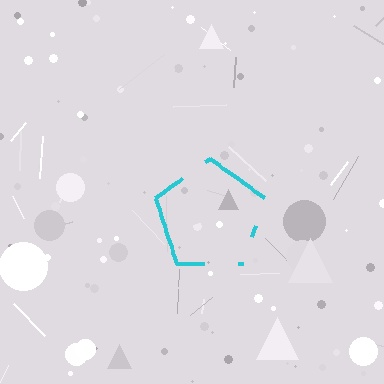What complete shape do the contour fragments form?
The contour fragments form a pentagon.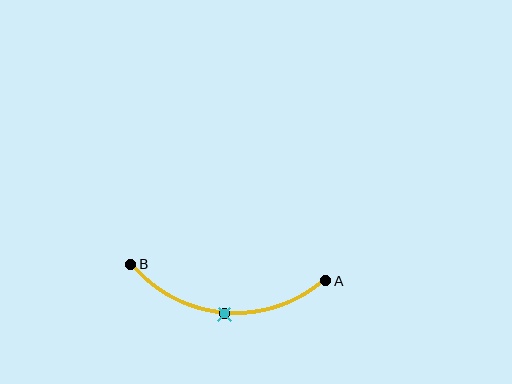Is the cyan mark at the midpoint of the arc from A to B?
Yes. The cyan mark lies on the arc at equal arc-length from both A and B — it is the arc midpoint.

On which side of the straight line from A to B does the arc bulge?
The arc bulges below the straight line connecting A and B.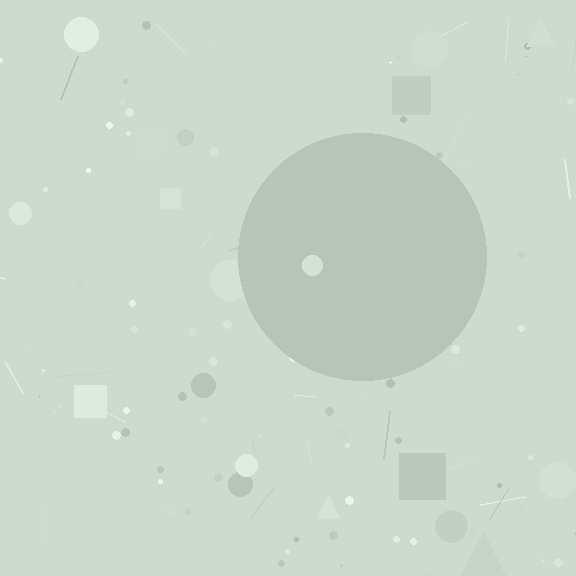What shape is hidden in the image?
A circle is hidden in the image.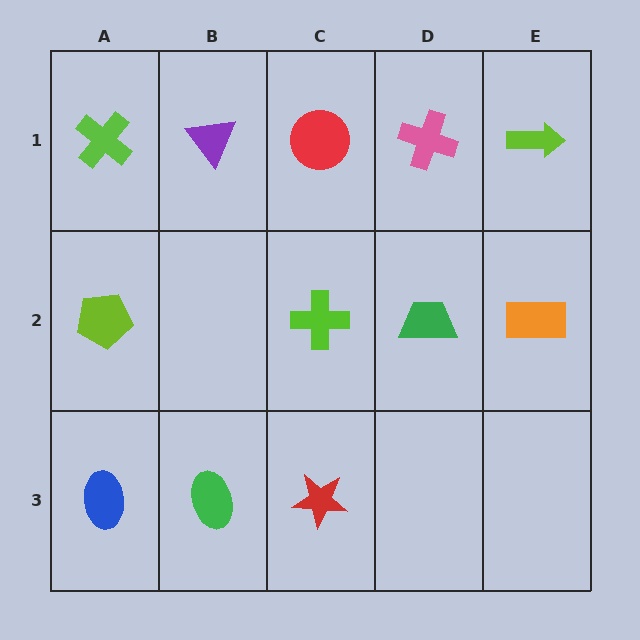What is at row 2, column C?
A lime cross.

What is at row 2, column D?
A green trapezoid.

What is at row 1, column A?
A lime cross.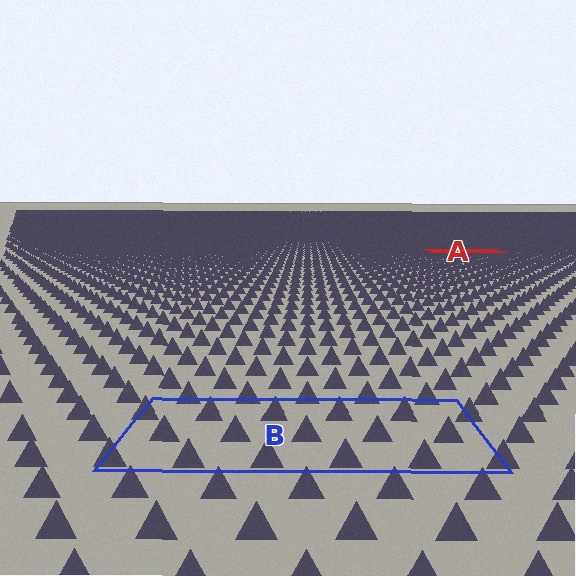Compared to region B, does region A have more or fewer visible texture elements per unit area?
Region A has more texture elements per unit area — they are packed more densely because it is farther away.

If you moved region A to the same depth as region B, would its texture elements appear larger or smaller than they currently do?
They would appear larger. At a closer depth, the same texture elements are projected at a bigger on-screen size.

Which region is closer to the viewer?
Region B is closer. The texture elements there are larger and more spread out.